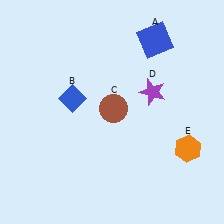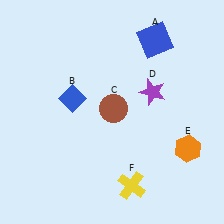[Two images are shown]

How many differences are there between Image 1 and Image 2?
There is 1 difference between the two images.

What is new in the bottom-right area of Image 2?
A yellow cross (F) was added in the bottom-right area of Image 2.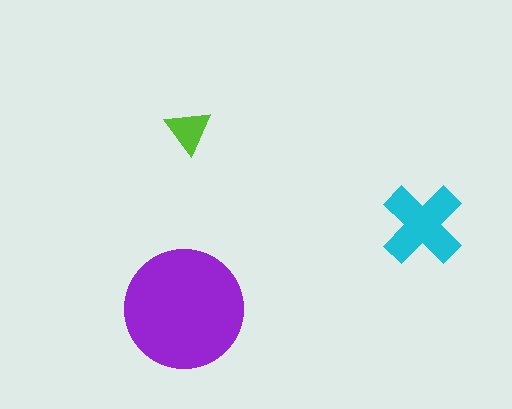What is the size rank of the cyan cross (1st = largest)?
2nd.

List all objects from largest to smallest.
The purple circle, the cyan cross, the lime triangle.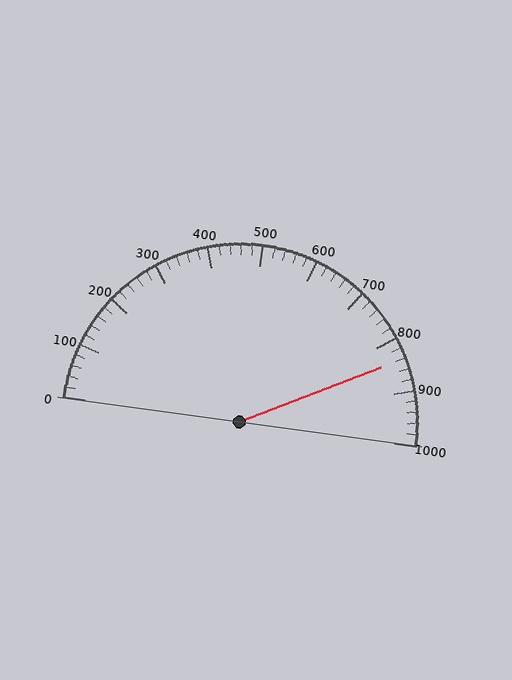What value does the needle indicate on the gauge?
The needle indicates approximately 840.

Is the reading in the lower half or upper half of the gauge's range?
The reading is in the upper half of the range (0 to 1000).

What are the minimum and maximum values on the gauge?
The gauge ranges from 0 to 1000.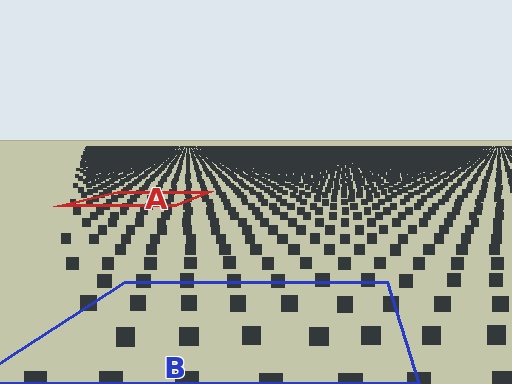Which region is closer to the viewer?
Region B is closer. The texture elements there are larger and more spread out.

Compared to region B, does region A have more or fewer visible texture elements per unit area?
Region A has more texture elements per unit area — they are packed more densely because it is farther away.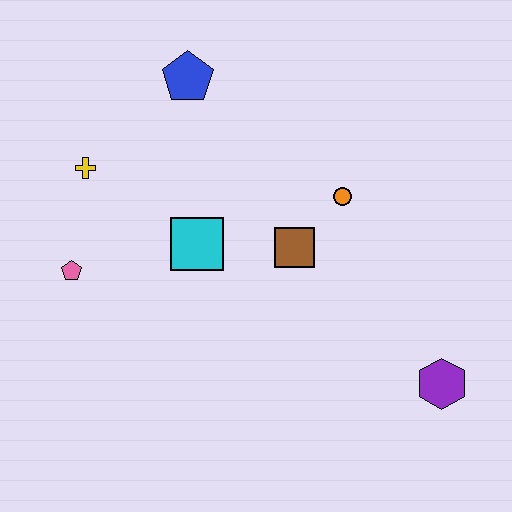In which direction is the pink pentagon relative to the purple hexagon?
The pink pentagon is to the left of the purple hexagon.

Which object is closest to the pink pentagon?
The yellow cross is closest to the pink pentagon.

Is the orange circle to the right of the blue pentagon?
Yes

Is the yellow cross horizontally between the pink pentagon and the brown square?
Yes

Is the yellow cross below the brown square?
No